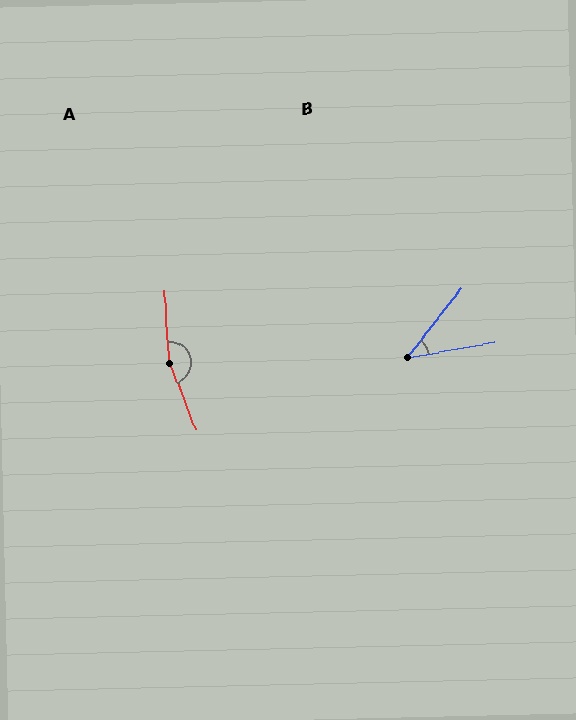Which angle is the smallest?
B, at approximately 42 degrees.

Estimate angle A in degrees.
Approximately 163 degrees.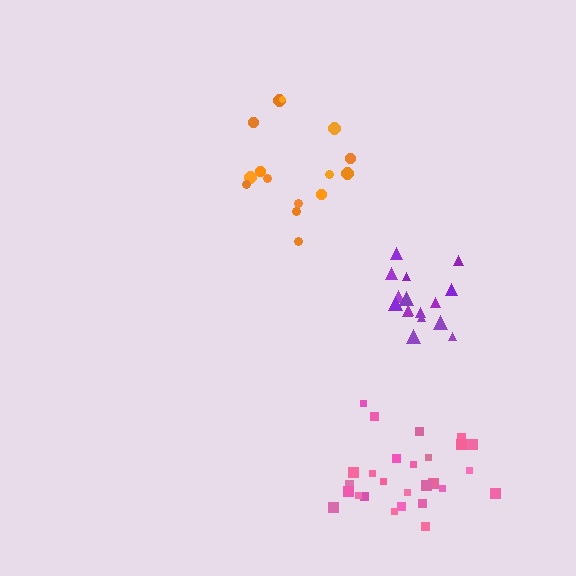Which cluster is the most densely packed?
Purple.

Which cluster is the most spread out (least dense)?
Orange.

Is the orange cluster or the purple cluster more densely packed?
Purple.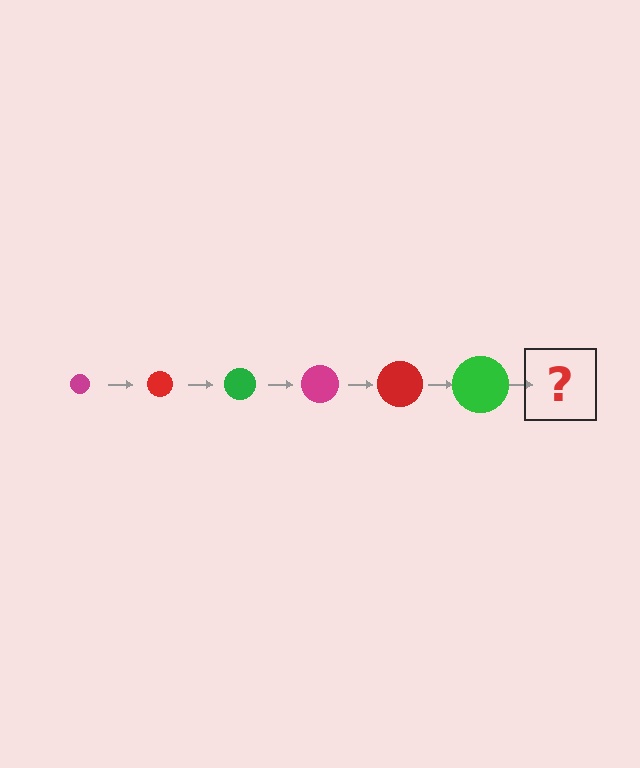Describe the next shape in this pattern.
It should be a magenta circle, larger than the previous one.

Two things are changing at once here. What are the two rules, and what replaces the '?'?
The two rules are that the circle grows larger each step and the color cycles through magenta, red, and green. The '?' should be a magenta circle, larger than the previous one.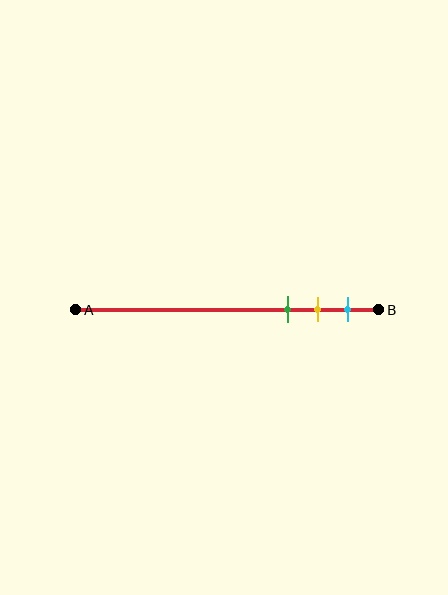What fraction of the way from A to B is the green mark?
The green mark is approximately 70% (0.7) of the way from A to B.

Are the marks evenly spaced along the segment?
Yes, the marks are approximately evenly spaced.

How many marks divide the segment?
There are 3 marks dividing the segment.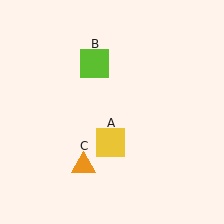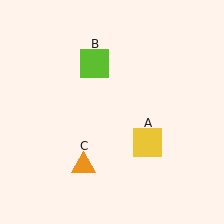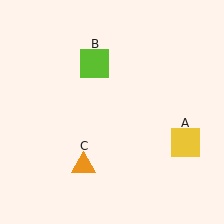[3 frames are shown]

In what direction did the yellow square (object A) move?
The yellow square (object A) moved right.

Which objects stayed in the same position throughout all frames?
Lime square (object B) and orange triangle (object C) remained stationary.